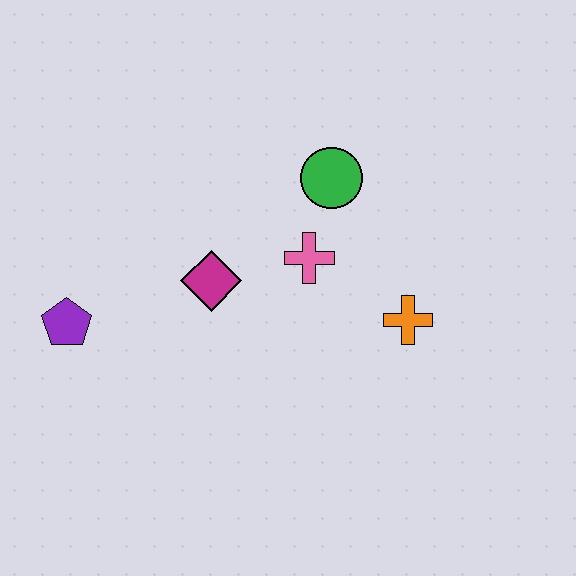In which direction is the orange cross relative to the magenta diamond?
The orange cross is to the right of the magenta diamond.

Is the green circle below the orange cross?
No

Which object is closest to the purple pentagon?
The magenta diamond is closest to the purple pentagon.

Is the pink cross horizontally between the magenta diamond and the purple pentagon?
No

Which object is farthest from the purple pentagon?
The orange cross is farthest from the purple pentagon.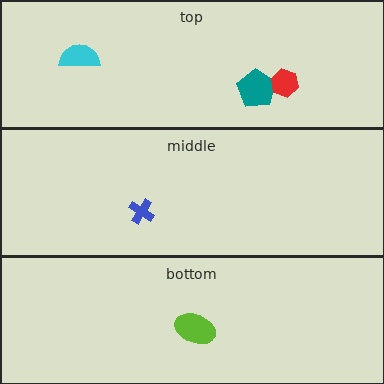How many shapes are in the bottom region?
1.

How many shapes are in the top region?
3.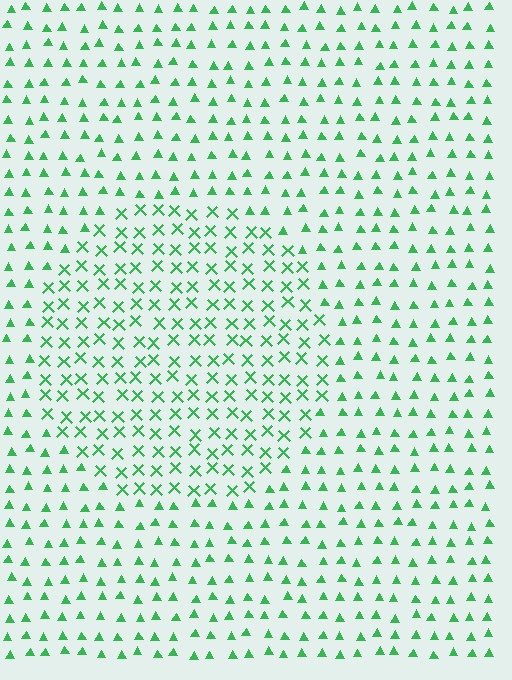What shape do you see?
I see a circle.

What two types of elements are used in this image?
The image uses X marks inside the circle region and triangles outside it.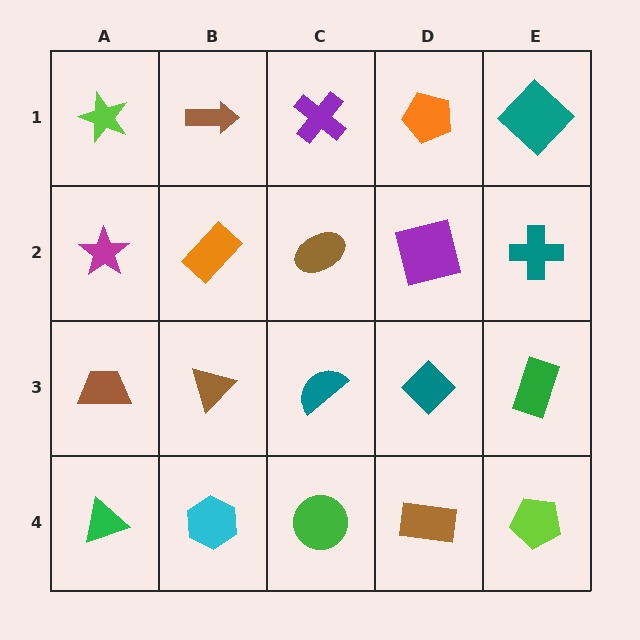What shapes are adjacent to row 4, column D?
A teal diamond (row 3, column D), a green circle (row 4, column C), a lime pentagon (row 4, column E).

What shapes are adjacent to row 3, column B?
An orange rectangle (row 2, column B), a cyan hexagon (row 4, column B), a brown trapezoid (row 3, column A), a teal semicircle (row 3, column C).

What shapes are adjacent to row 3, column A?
A magenta star (row 2, column A), a green triangle (row 4, column A), a brown triangle (row 3, column B).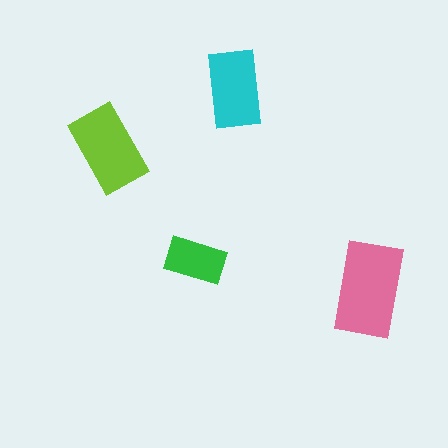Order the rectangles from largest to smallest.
the pink one, the lime one, the cyan one, the green one.